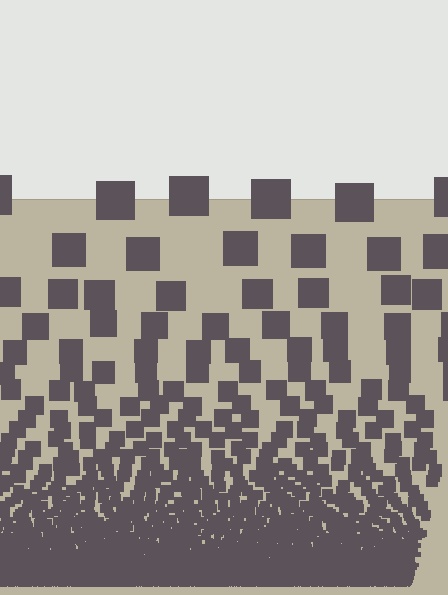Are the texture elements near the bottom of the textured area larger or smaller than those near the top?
Smaller. The gradient is inverted — elements near the bottom are smaller and denser.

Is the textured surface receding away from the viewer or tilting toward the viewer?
The surface appears to tilt toward the viewer. Texture elements get larger and sparser toward the top.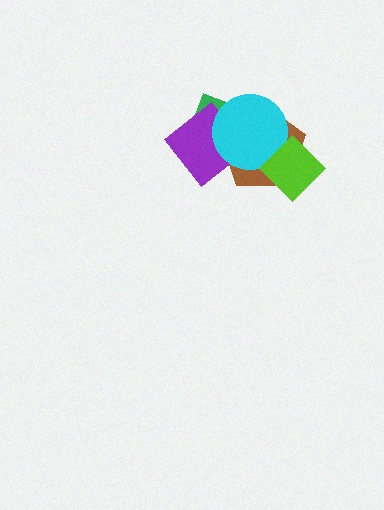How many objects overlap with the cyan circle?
4 objects overlap with the cyan circle.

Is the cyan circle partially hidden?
Yes, it is partially covered by another shape.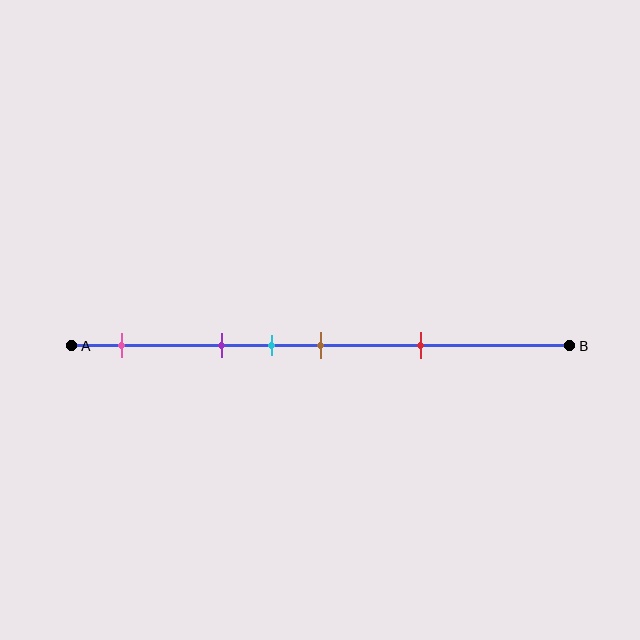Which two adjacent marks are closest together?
The cyan and brown marks are the closest adjacent pair.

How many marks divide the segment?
There are 5 marks dividing the segment.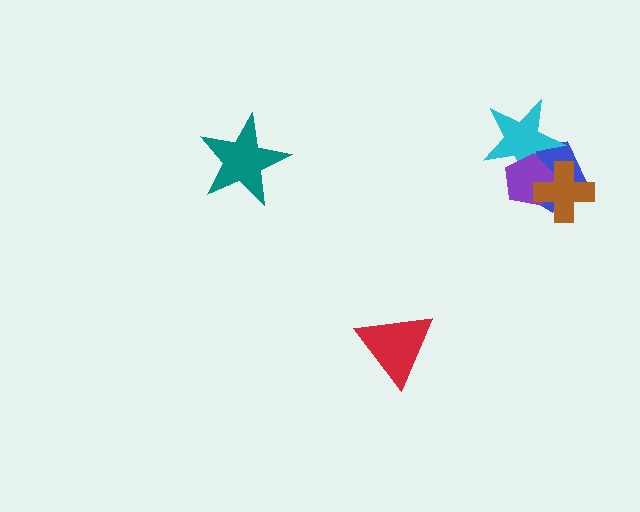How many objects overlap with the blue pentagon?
3 objects overlap with the blue pentagon.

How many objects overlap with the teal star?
0 objects overlap with the teal star.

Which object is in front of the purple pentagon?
The brown cross is in front of the purple pentagon.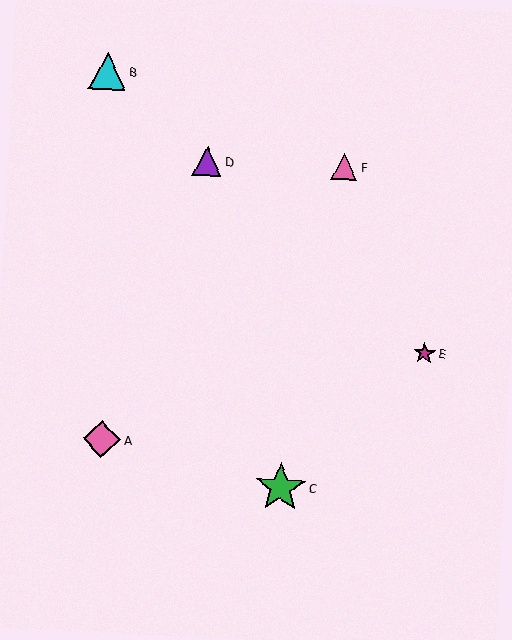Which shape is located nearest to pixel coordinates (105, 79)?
The cyan triangle (labeled B) at (108, 71) is nearest to that location.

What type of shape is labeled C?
Shape C is a green star.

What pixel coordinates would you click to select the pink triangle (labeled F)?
Click at (344, 167) to select the pink triangle F.